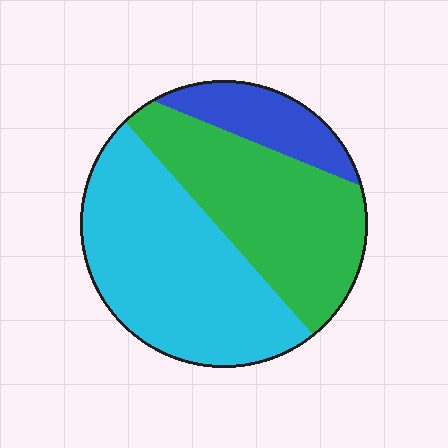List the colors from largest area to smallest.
From largest to smallest: cyan, green, blue.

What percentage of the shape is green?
Green covers roughly 40% of the shape.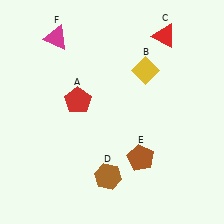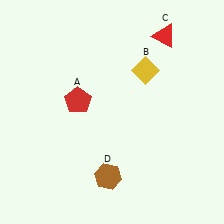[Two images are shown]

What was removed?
The magenta triangle (F), the brown pentagon (E) were removed in Image 2.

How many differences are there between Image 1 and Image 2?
There are 2 differences between the two images.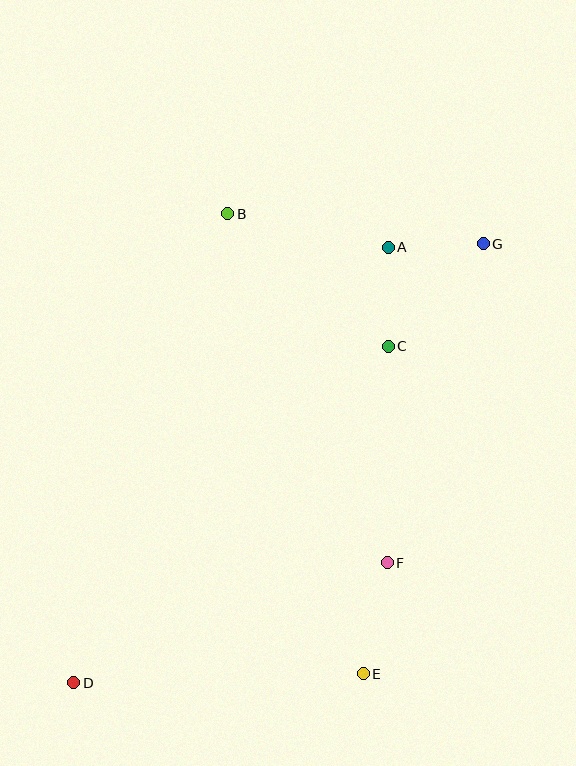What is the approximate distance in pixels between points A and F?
The distance between A and F is approximately 315 pixels.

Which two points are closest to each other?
Points A and G are closest to each other.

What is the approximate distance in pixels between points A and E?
The distance between A and E is approximately 427 pixels.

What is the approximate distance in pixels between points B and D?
The distance between B and D is approximately 494 pixels.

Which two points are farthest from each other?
Points D and G are farthest from each other.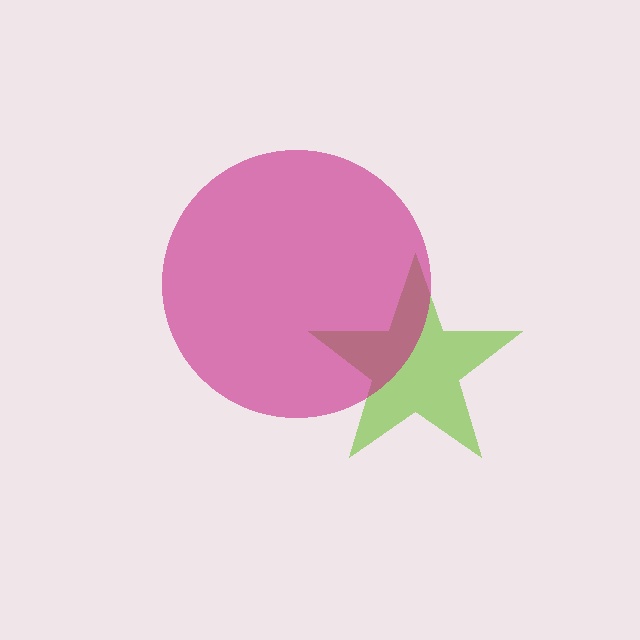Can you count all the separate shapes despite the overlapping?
Yes, there are 2 separate shapes.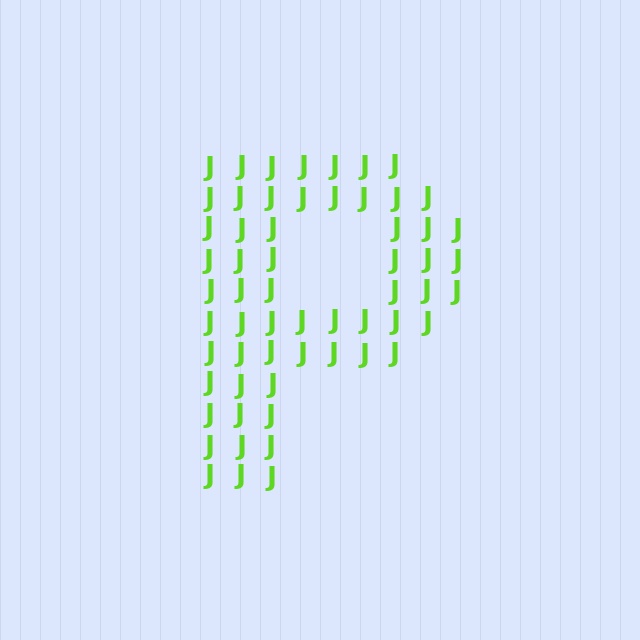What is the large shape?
The large shape is the letter P.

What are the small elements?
The small elements are letter J's.